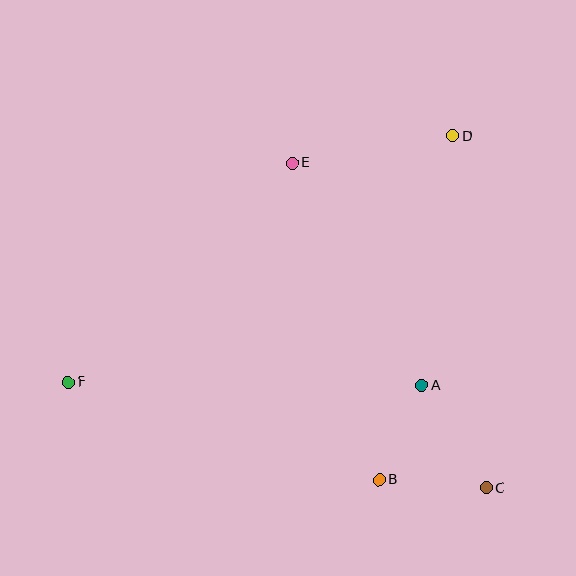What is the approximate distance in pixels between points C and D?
The distance between C and D is approximately 354 pixels.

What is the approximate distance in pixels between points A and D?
The distance between A and D is approximately 251 pixels.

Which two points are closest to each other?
Points A and B are closest to each other.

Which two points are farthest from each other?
Points D and F are farthest from each other.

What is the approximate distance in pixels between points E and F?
The distance between E and F is approximately 313 pixels.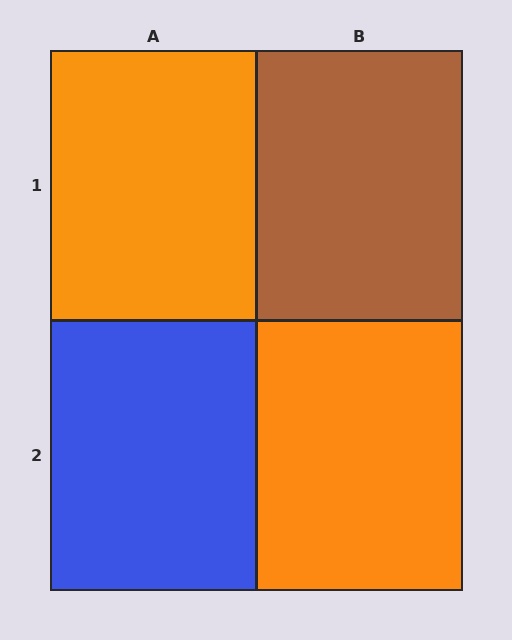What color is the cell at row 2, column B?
Orange.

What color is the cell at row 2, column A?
Blue.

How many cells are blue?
1 cell is blue.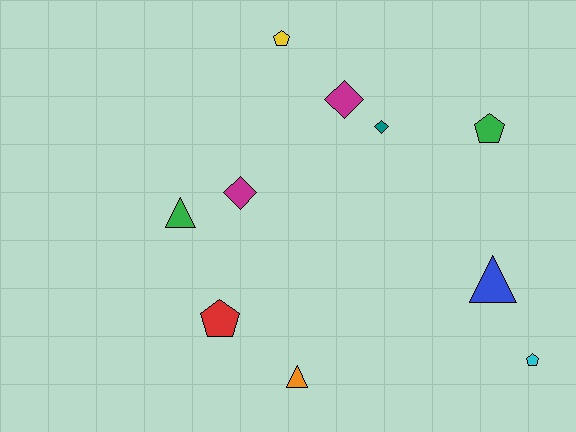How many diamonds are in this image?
There are 3 diamonds.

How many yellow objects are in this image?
There is 1 yellow object.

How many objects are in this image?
There are 10 objects.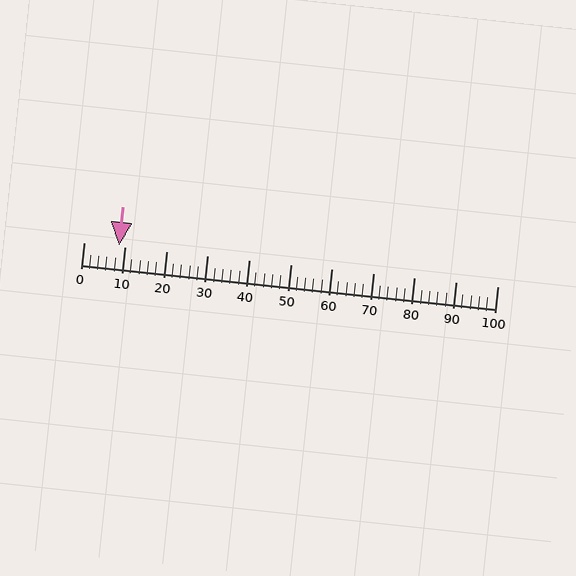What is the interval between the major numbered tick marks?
The major tick marks are spaced 10 units apart.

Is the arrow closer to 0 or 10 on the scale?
The arrow is closer to 10.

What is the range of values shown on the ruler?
The ruler shows values from 0 to 100.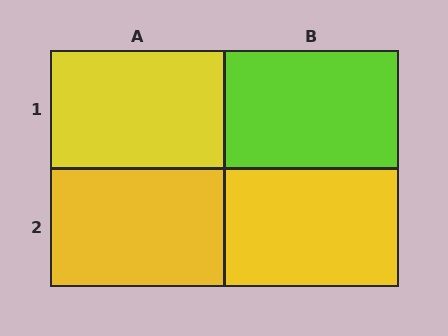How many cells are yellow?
3 cells are yellow.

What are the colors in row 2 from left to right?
Yellow, yellow.